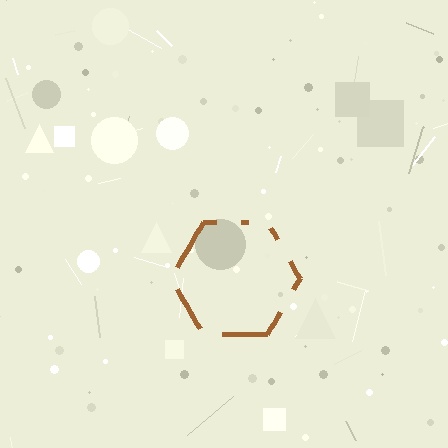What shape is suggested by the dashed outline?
The dashed outline suggests a hexagon.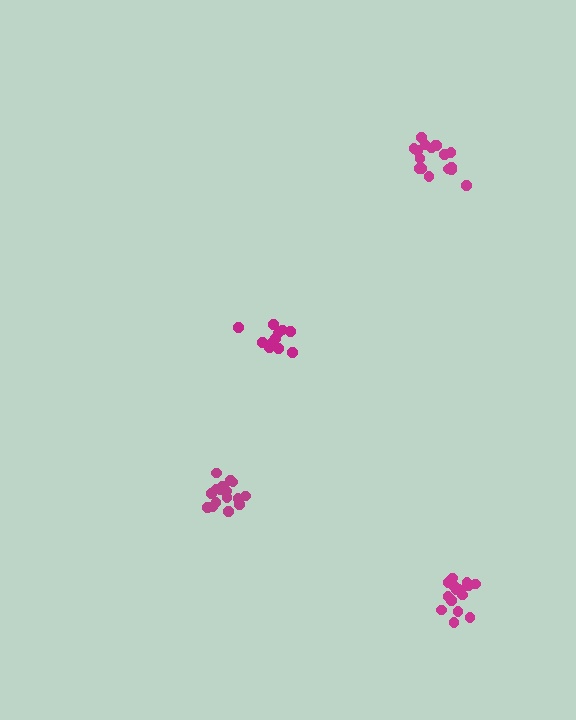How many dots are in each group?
Group 1: 17 dots, Group 2: 11 dots, Group 3: 16 dots, Group 4: 17 dots (61 total).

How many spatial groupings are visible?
There are 4 spatial groupings.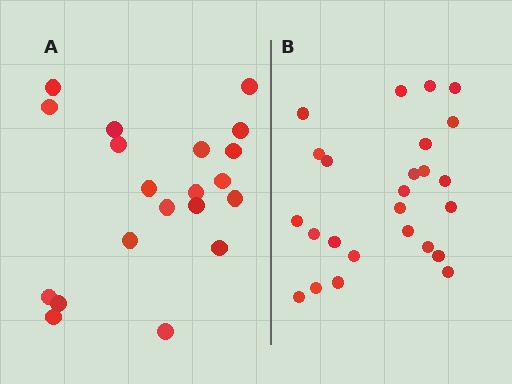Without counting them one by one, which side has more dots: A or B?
Region B (the right region) has more dots.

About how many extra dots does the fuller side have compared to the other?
Region B has about 5 more dots than region A.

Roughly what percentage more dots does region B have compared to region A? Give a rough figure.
About 25% more.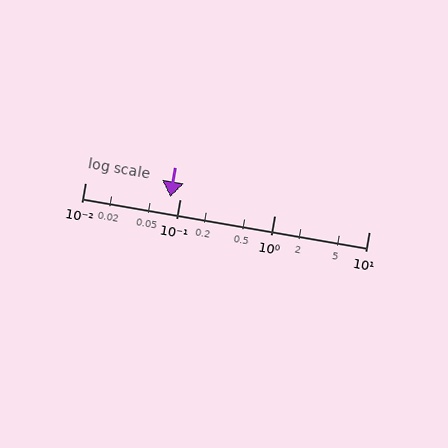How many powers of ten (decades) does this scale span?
The scale spans 3 decades, from 0.01 to 10.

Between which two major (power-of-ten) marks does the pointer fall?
The pointer is between 0.01 and 0.1.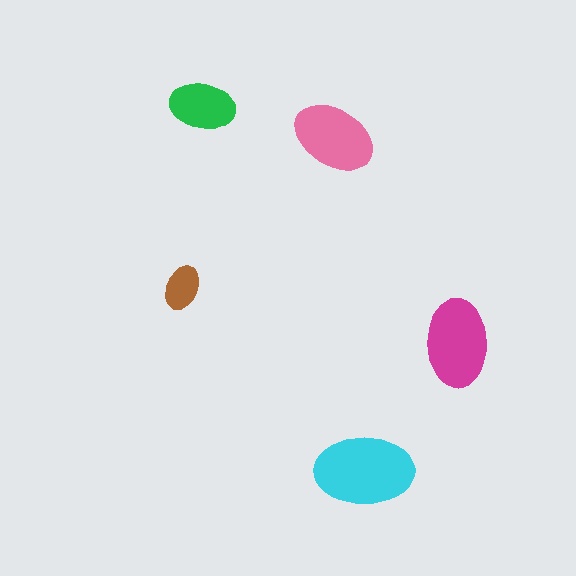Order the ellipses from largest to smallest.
the cyan one, the magenta one, the pink one, the green one, the brown one.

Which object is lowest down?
The cyan ellipse is bottommost.